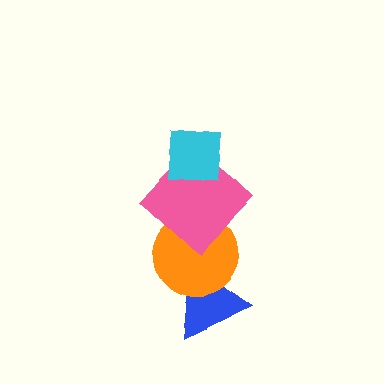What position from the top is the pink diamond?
The pink diamond is 2nd from the top.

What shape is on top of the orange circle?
The pink diamond is on top of the orange circle.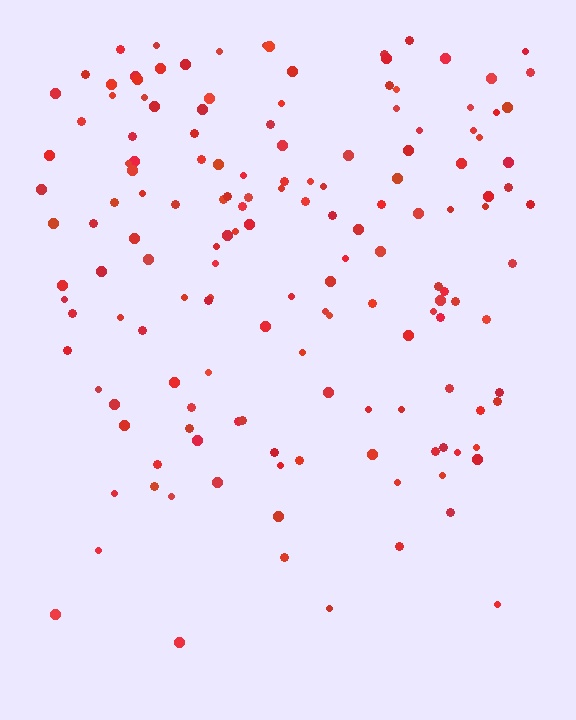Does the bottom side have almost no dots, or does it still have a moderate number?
Still a moderate number, just noticeably fewer than the top.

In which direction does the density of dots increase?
From bottom to top, with the top side densest.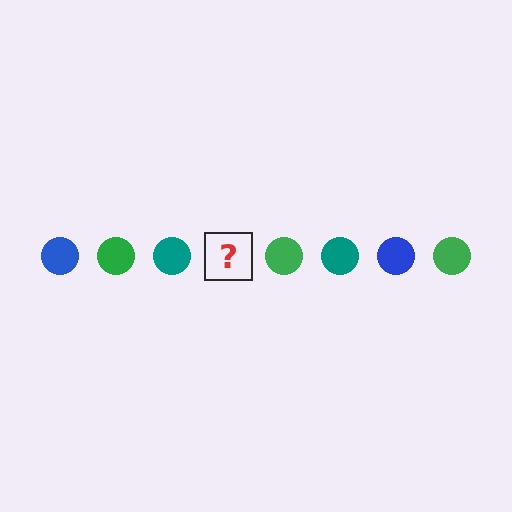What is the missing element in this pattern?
The missing element is a blue circle.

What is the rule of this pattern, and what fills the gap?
The rule is that the pattern cycles through blue, green, teal circles. The gap should be filled with a blue circle.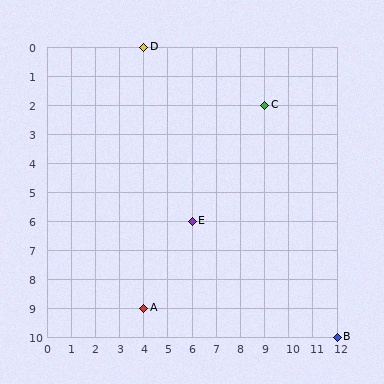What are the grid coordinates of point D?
Point D is at grid coordinates (4, 0).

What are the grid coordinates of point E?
Point E is at grid coordinates (6, 6).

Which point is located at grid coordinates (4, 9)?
Point A is at (4, 9).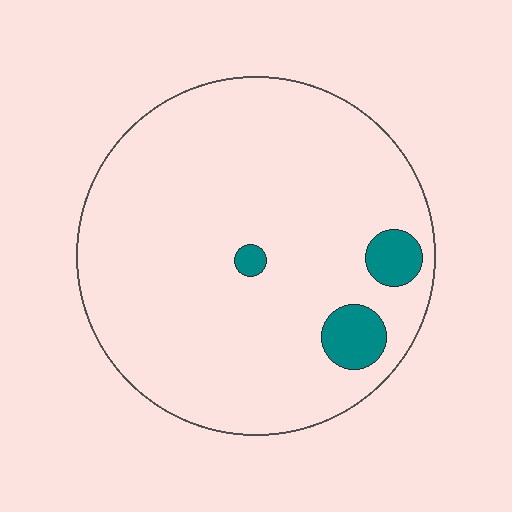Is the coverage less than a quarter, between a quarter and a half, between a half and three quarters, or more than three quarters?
Less than a quarter.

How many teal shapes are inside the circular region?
3.